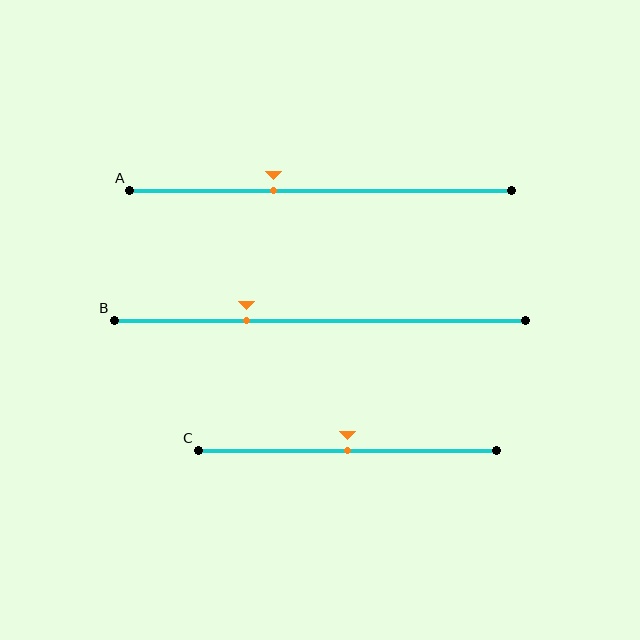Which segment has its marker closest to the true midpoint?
Segment C has its marker closest to the true midpoint.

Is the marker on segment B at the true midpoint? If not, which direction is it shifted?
No, the marker on segment B is shifted to the left by about 18% of the segment length.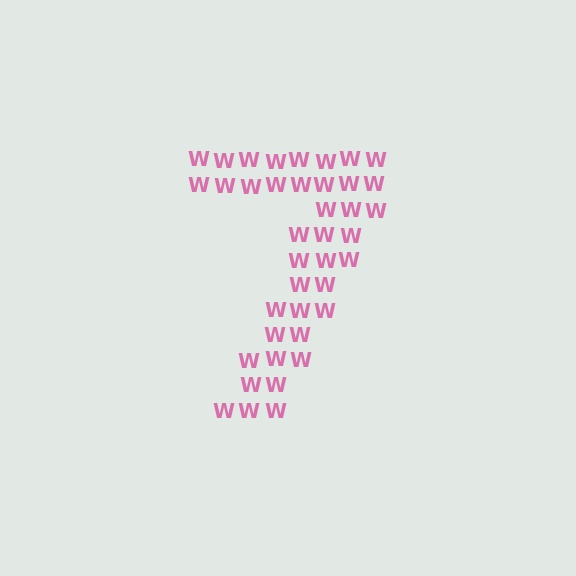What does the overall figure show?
The overall figure shows the digit 7.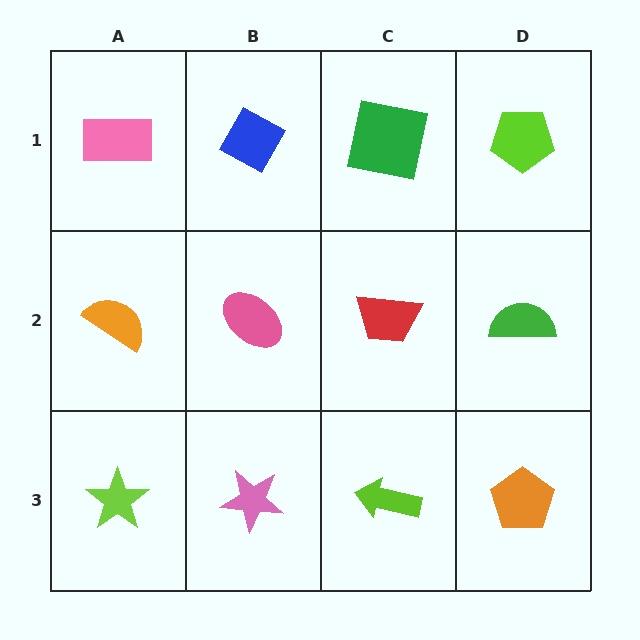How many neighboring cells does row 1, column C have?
3.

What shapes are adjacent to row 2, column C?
A green square (row 1, column C), a lime arrow (row 3, column C), a pink ellipse (row 2, column B), a green semicircle (row 2, column D).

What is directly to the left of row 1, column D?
A green square.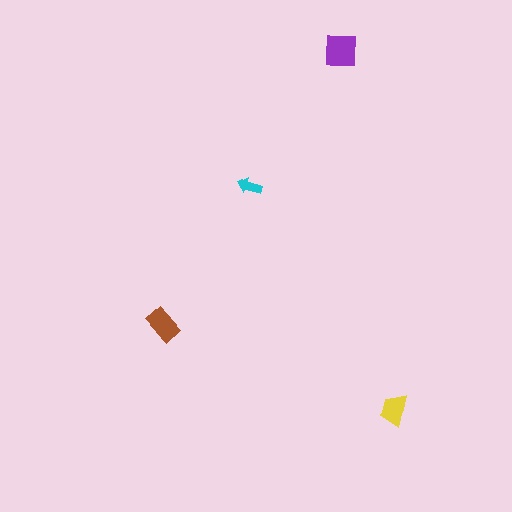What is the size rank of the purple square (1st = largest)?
1st.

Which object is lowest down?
The yellow trapezoid is bottommost.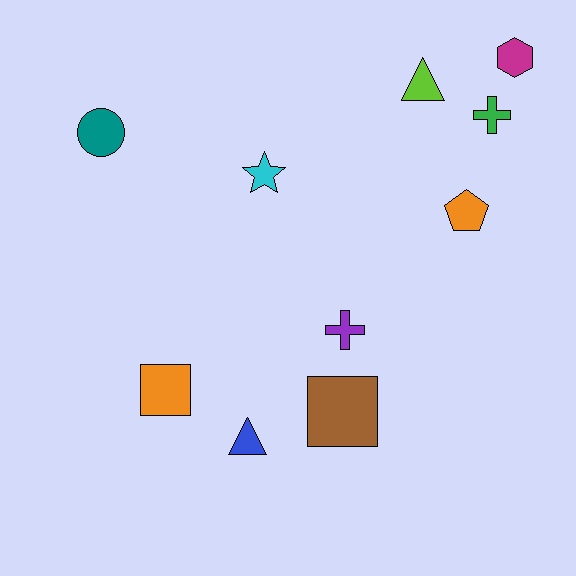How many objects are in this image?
There are 10 objects.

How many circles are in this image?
There is 1 circle.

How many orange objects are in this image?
There are 2 orange objects.